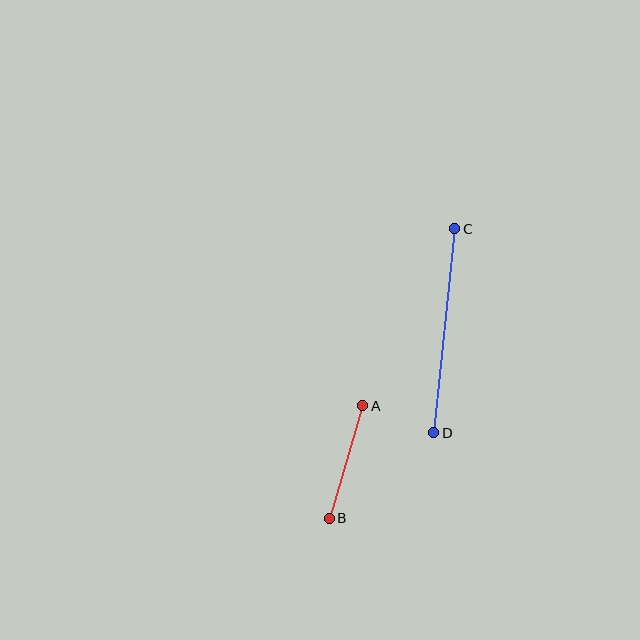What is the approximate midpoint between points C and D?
The midpoint is at approximately (444, 331) pixels.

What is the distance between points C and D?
The distance is approximately 205 pixels.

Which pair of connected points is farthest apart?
Points C and D are farthest apart.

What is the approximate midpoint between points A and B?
The midpoint is at approximately (346, 462) pixels.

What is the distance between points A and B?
The distance is approximately 117 pixels.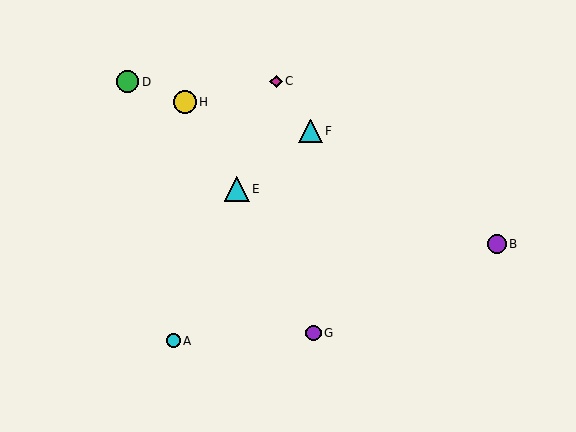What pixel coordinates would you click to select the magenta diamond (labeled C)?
Click at (276, 81) to select the magenta diamond C.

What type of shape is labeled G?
Shape G is a purple circle.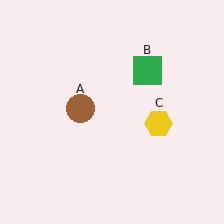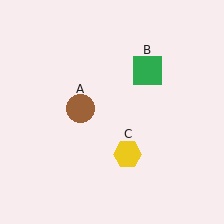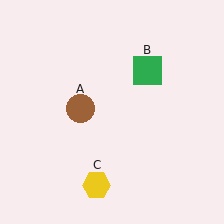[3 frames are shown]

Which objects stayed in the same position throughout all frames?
Brown circle (object A) and green square (object B) remained stationary.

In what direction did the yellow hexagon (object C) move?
The yellow hexagon (object C) moved down and to the left.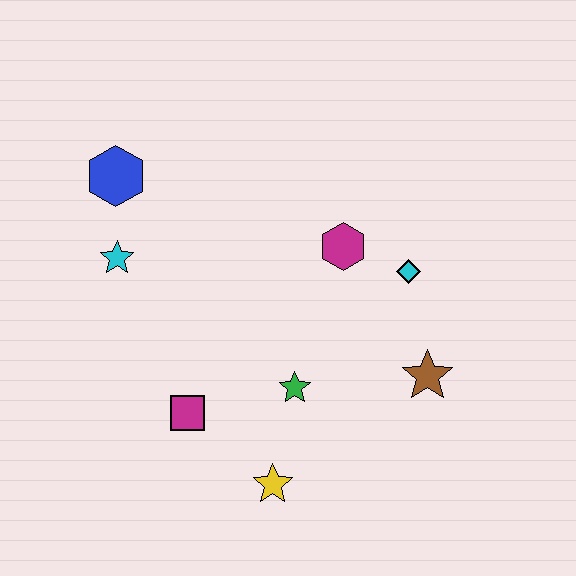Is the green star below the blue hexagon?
Yes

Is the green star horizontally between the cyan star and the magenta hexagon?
Yes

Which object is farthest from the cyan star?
The brown star is farthest from the cyan star.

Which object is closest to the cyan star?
The blue hexagon is closest to the cyan star.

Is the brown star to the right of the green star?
Yes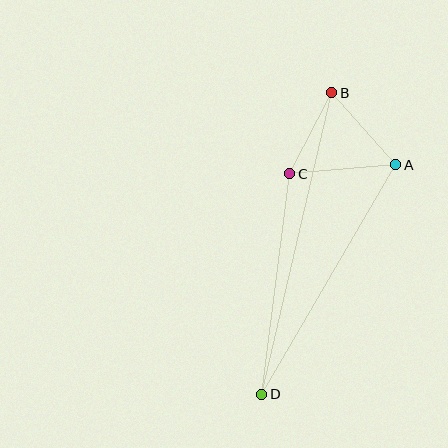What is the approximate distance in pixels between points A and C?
The distance between A and C is approximately 107 pixels.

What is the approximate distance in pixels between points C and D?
The distance between C and D is approximately 222 pixels.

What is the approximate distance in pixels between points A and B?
The distance between A and B is approximately 96 pixels.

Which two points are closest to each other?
Points B and C are closest to each other.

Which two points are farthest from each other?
Points B and D are farthest from each other.